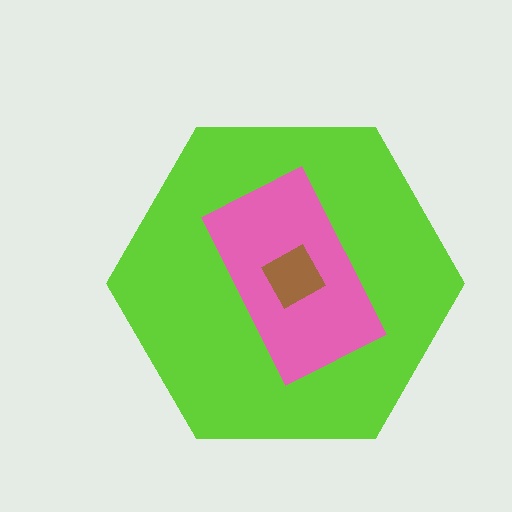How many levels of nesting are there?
3.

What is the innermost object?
The brown square.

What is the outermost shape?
The lime hexagon.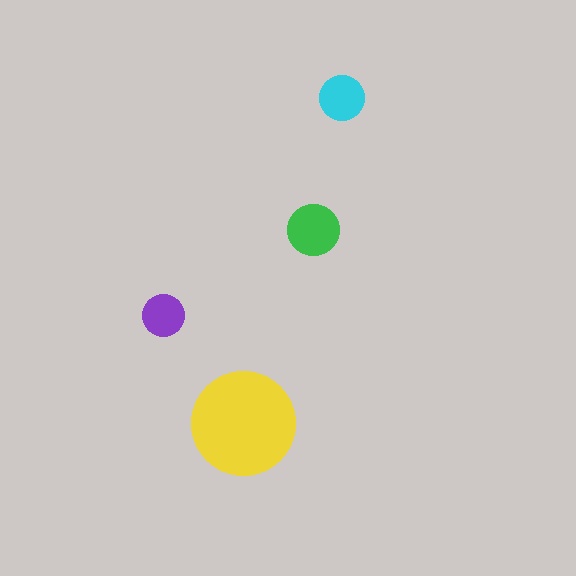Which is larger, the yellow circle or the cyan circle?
The yellow one.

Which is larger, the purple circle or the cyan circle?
The cyan one.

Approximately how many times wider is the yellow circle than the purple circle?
About 2.5 times wider.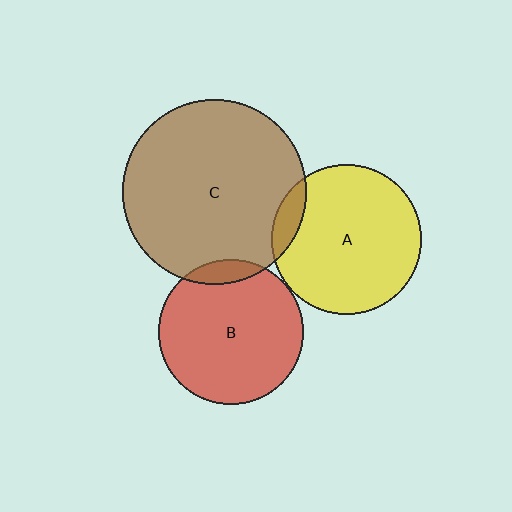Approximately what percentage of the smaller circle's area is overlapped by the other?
Approximately 10%.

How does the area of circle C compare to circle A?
Approximately 1.5 times.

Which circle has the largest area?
Circle C (brown).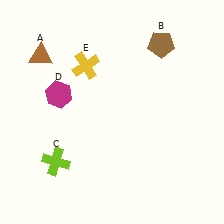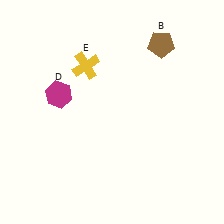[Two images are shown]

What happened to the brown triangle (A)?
The brown triangle (A) was removed in Image 2. It was in the top-left area of Image 1.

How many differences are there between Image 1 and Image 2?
There are 2 differences between the two images.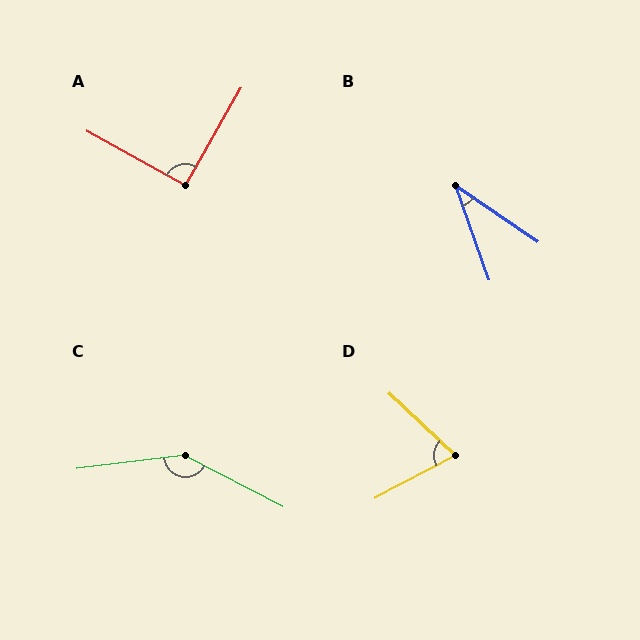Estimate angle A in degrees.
Approximately 90 degrees.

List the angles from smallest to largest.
B (36°), D (71°), A (90°), C (146°).